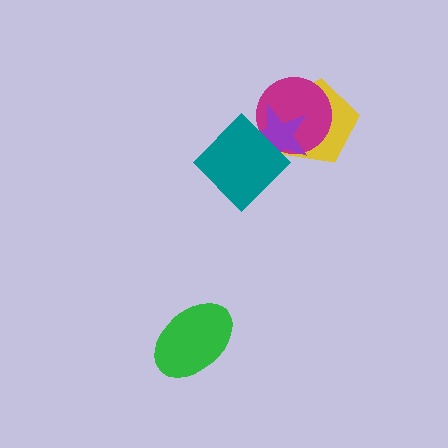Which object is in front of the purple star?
The teal diamond is in front of the purple star.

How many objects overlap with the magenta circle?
3 objects overlap with the magenta circle.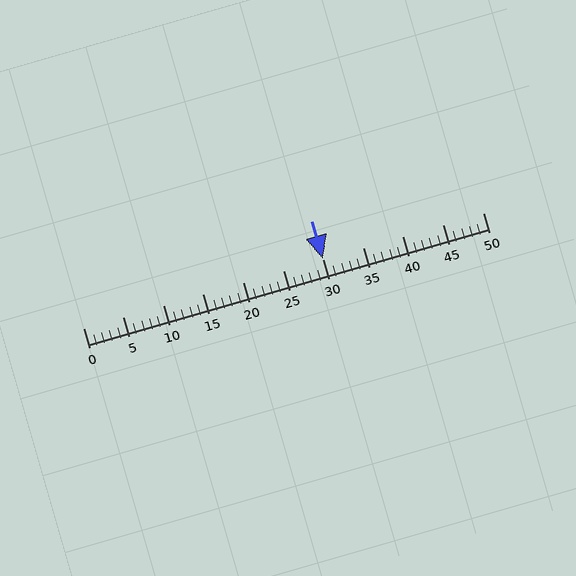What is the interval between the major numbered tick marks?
The major tick marks are spaced 5 units apart.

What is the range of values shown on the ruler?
The ruler shows values from 0 to 50.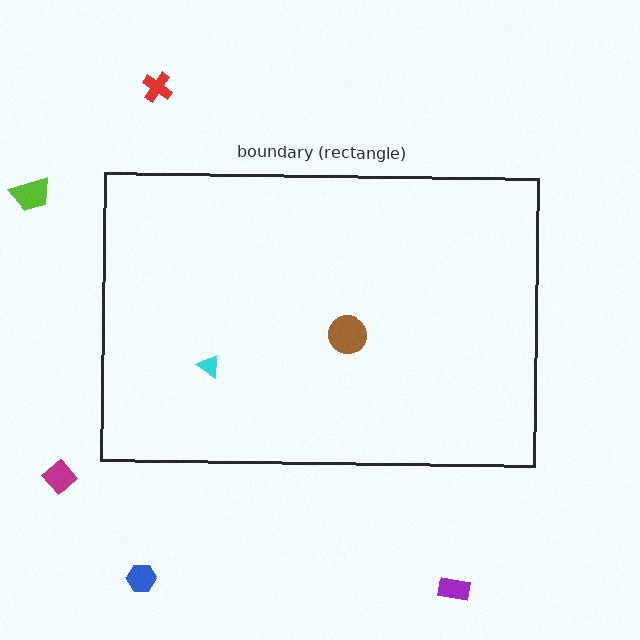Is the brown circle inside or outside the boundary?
Inside.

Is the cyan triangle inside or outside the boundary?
Inside.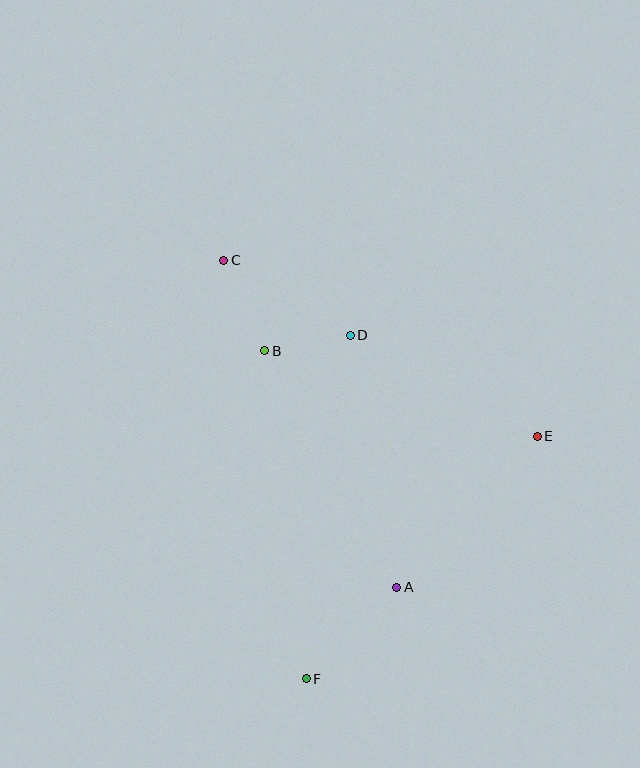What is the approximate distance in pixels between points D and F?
The distance between D and F is approximately 346 pixels.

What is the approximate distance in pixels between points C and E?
The distance between C and E is approximately 359 pixels.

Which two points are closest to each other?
Points B and D are closest to each other.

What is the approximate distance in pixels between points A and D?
The distance between A and D is approximately 256 pixels.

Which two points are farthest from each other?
Points C and F are farthest from each other.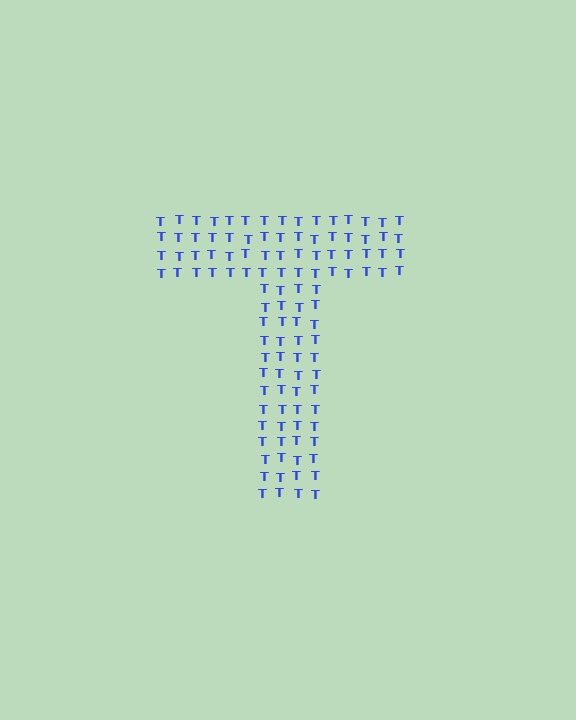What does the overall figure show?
The overall figure shows the letter T.